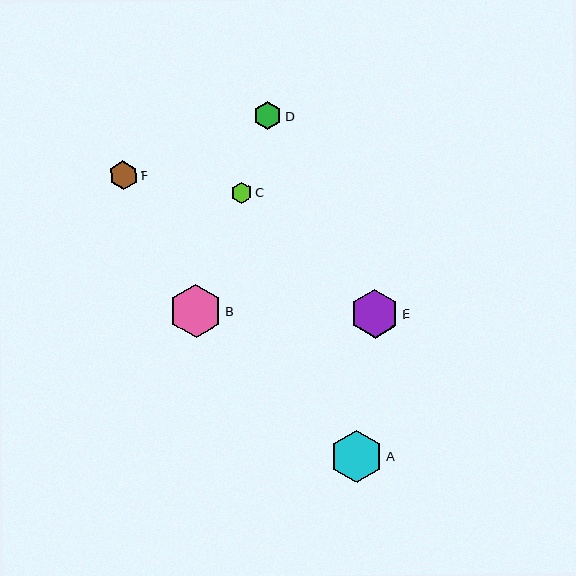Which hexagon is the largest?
Hexagon A is the largest with a size of approximately 53 pixels.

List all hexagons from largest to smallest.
From largest to smallest: A, B, E, F, D, C.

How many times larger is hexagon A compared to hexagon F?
Hexagon A is approximately 1.8 times the size of hexagon F.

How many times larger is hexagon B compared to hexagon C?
Hexagon B is approximately 2.6 times the size of hexagon C.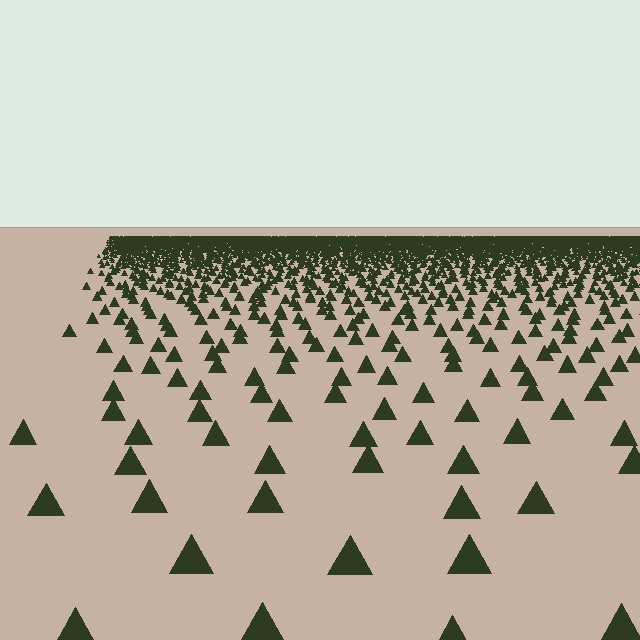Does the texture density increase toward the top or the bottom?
Density increases toward the top.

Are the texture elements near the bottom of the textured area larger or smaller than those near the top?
Larger. Near the bottom, elements are closer to the viewer and appear at a bigger on-screen size.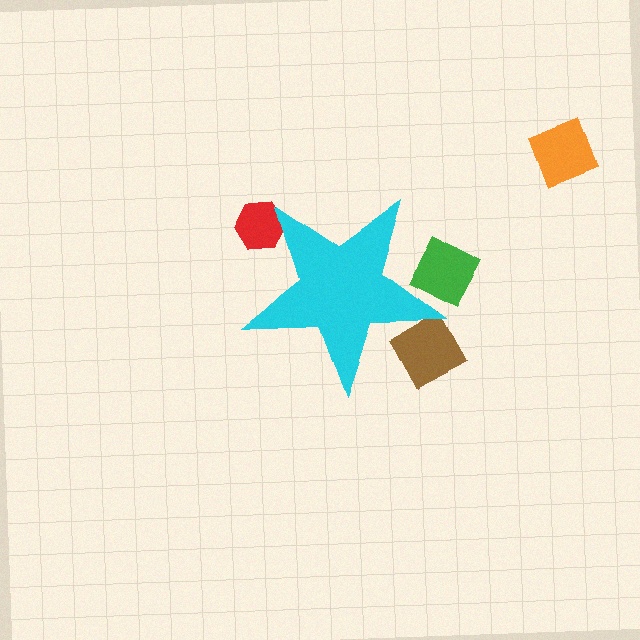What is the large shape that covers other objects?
A cyan star.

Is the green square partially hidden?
Yes, the green square is partially hidden behind the cyan star.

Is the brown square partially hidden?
Yes, the brown square is partially hidden behind the cyan star.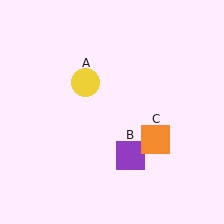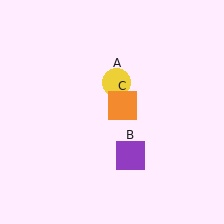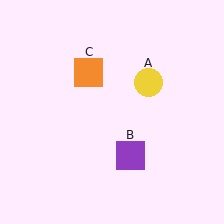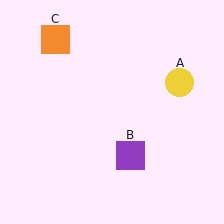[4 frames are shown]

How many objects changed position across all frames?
2 objects changed position: yellow circle (object A), orange square (object C).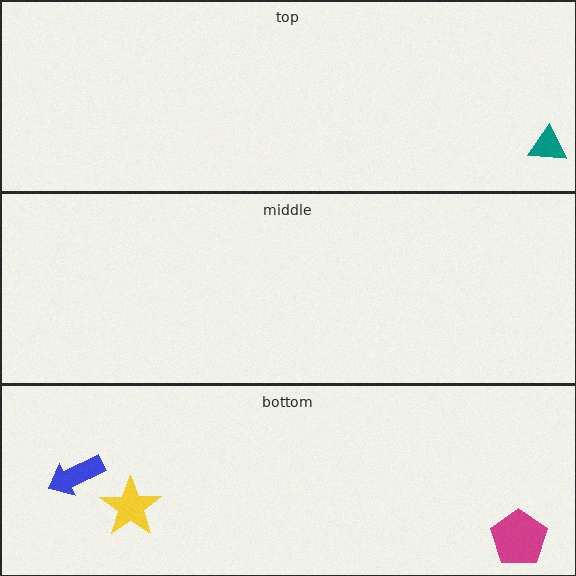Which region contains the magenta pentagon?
The bottom region.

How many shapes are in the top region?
1.